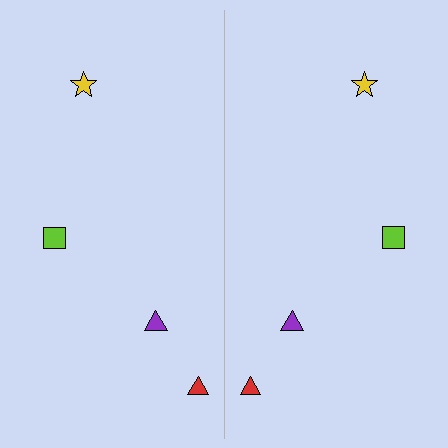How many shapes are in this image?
There are 8 shapes in this image.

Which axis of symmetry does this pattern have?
The pattern has a vertical axis of symmetry running through the center of the image.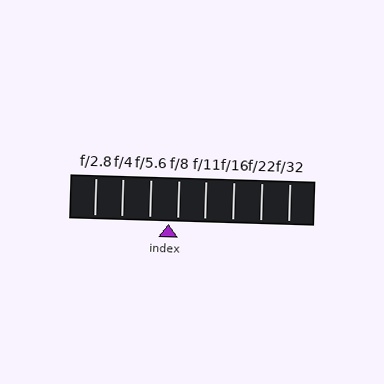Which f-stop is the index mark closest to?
The index mark is closest to f/8.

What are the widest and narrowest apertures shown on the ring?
The widest aperture shown is f/2.8 and the narrowest is f/32.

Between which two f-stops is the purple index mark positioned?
The index mark is between f/5.6 and f/8.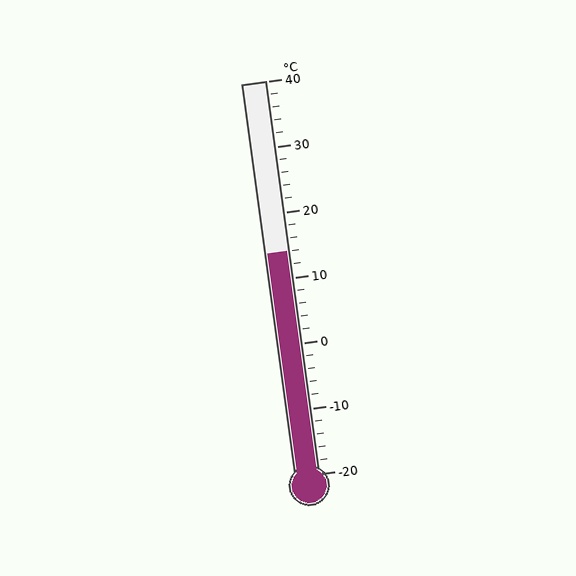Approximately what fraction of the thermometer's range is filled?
The thermometer is filled to approximately 55% of its range.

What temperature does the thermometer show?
The thermometer shows approximately 14°C.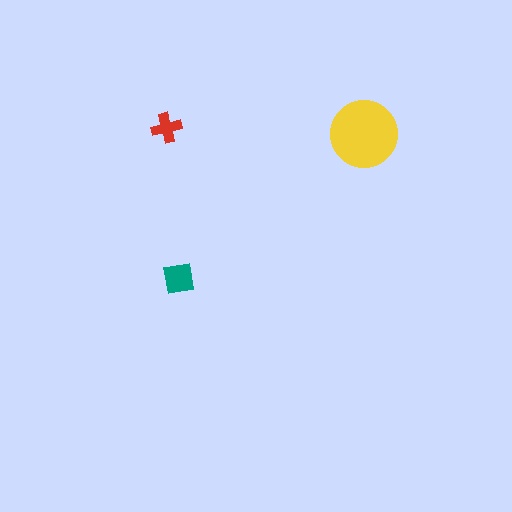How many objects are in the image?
There are 3 objects in the image.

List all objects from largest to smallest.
The yellow circle, the teal square, the red cross.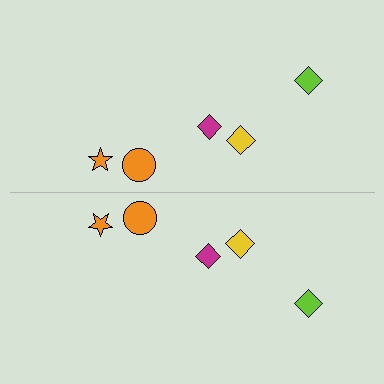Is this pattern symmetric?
Yes, this pattern has bilateral (reflection) symmetry.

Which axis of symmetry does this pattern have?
The pattern has a horizontal axis of symmetry running through the center of the image.